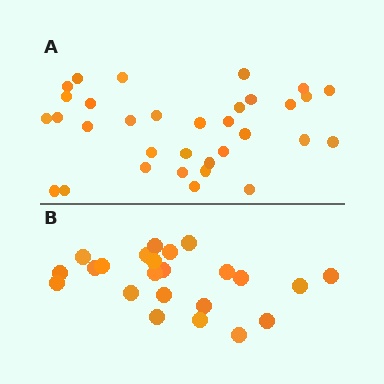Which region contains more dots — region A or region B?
Region A (the top region) has more dots.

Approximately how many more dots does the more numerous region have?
Region A has roughly 10 or so more dots than region B.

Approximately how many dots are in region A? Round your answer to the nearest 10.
About 30 dots. (The exact count is 33, which rounds to 30.)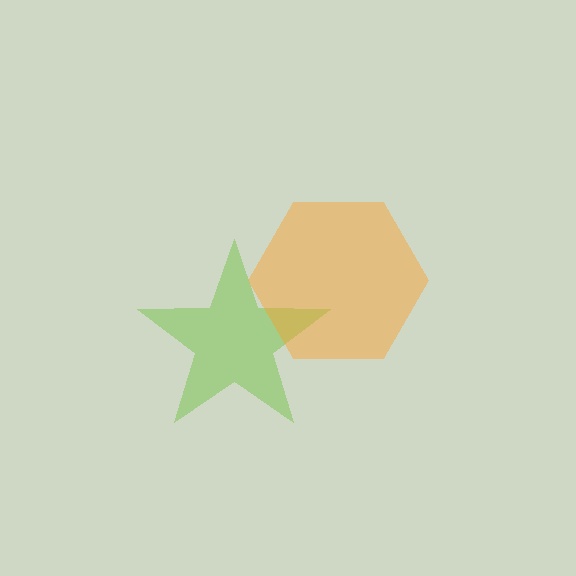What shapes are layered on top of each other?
The layered shapes are: a lime star, an orange hexagon.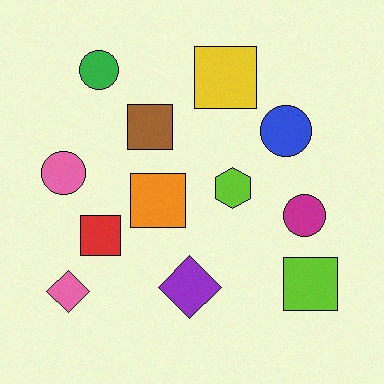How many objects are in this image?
There are 12 objects.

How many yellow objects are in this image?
There is 1 yellow object.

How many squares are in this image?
There are 5 squares.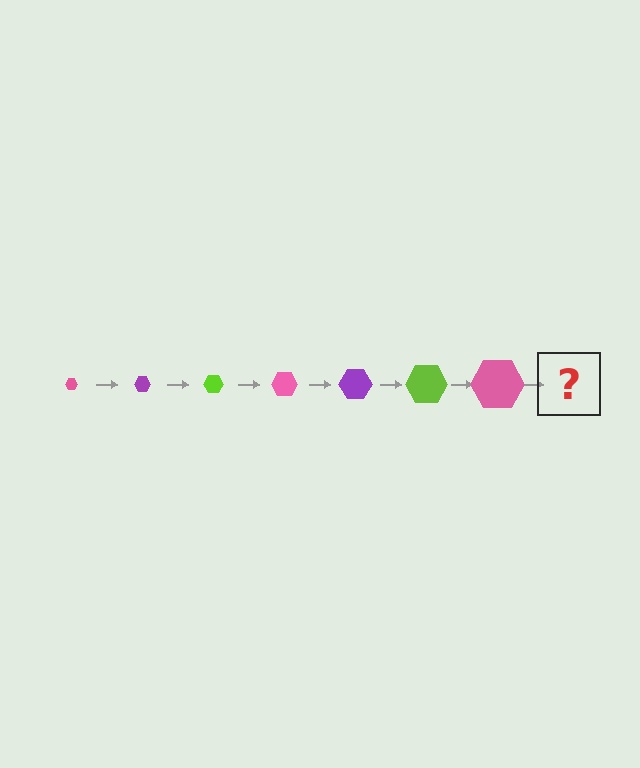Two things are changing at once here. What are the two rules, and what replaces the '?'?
The two rules are that the hexagon grows larger each step and the color cycles through pink, purple, and lime. The '?' should be a purple hexagon, larger than the previous one.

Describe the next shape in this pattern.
It should be a purple hexagon, larger than the previous one.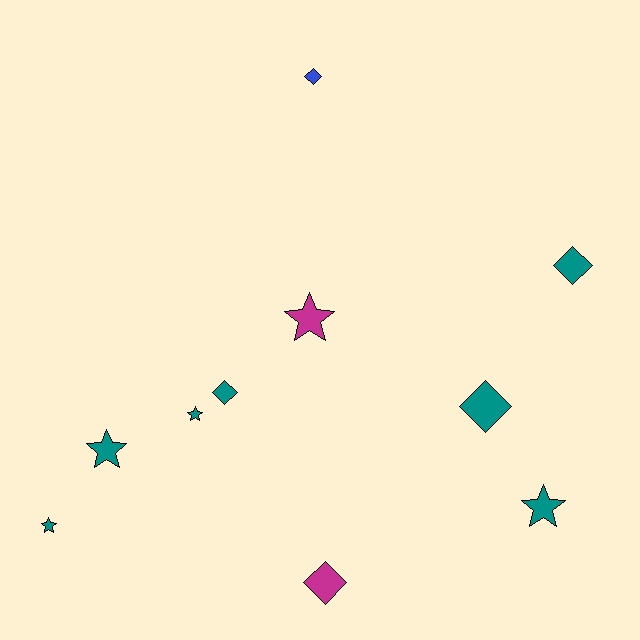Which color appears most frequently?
Teal, with 7 objects.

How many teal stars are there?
There are 4 teal stars.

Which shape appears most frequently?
Star, with 5 objects.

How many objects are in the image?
There are 10 objects.